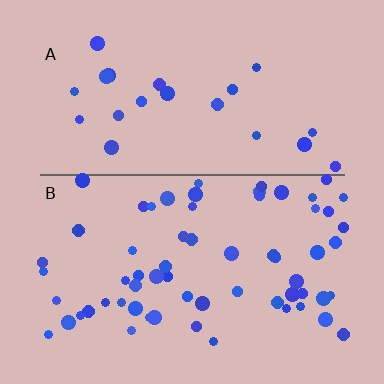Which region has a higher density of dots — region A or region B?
B (the bottom).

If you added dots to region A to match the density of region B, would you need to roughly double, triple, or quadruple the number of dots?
Approximately triple.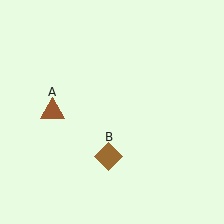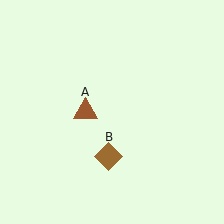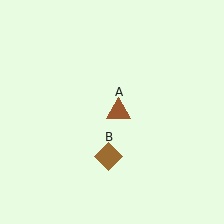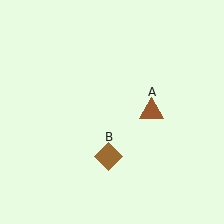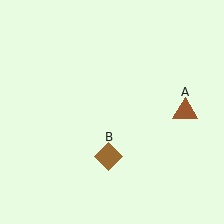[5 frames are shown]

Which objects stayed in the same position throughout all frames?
Brown diamond (object B) remained stationary.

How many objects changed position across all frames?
1 object changed position: brown triangle (object A).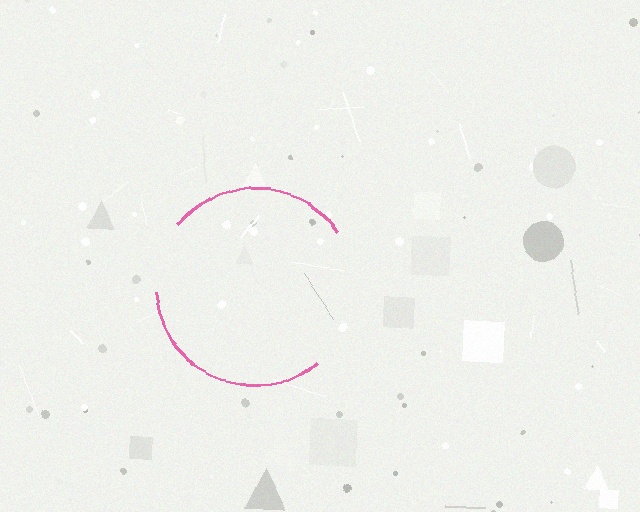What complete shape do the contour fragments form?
The contour fragments form a circle.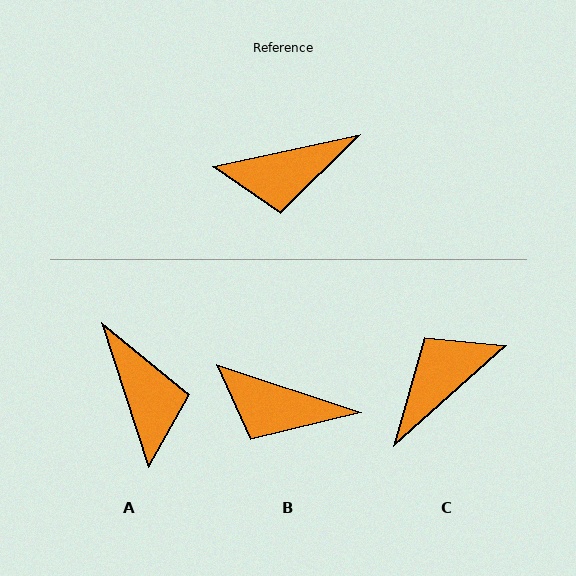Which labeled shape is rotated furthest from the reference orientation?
C, about 151 degrees away.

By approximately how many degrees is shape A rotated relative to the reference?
Approximately 96 degrees counter-clockwise.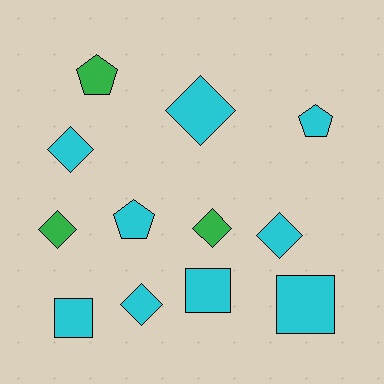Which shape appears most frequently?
Diamond, with 6 objects.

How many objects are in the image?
There are 12 objects.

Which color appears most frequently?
Cyan, with 9 objects.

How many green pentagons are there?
There is 1 green pentagon.